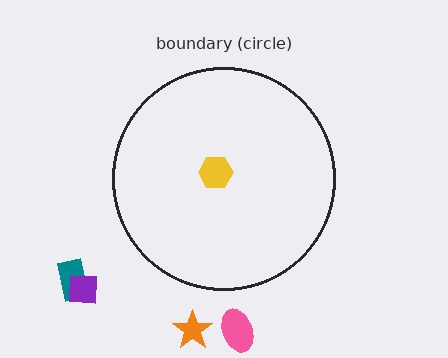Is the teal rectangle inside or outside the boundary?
Outside.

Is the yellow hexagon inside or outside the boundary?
Inside.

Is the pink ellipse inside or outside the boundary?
Outside.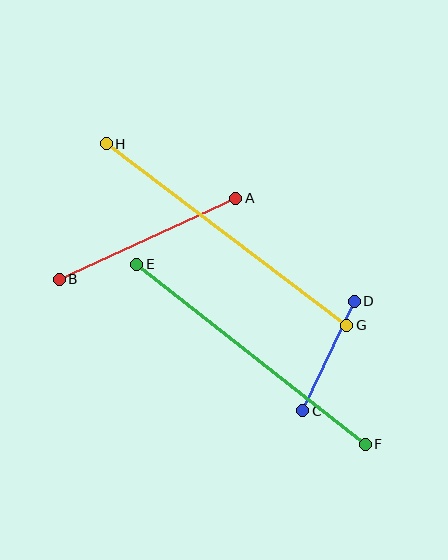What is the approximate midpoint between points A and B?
The midpoint is at approximately (147, 239) pixels.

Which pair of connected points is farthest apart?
Points G and H are farthest apart.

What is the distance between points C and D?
The distance is approximately 121 pixels.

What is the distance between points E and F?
The distance is approximately 291 pixels.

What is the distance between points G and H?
The distance is approximately 302 pixels.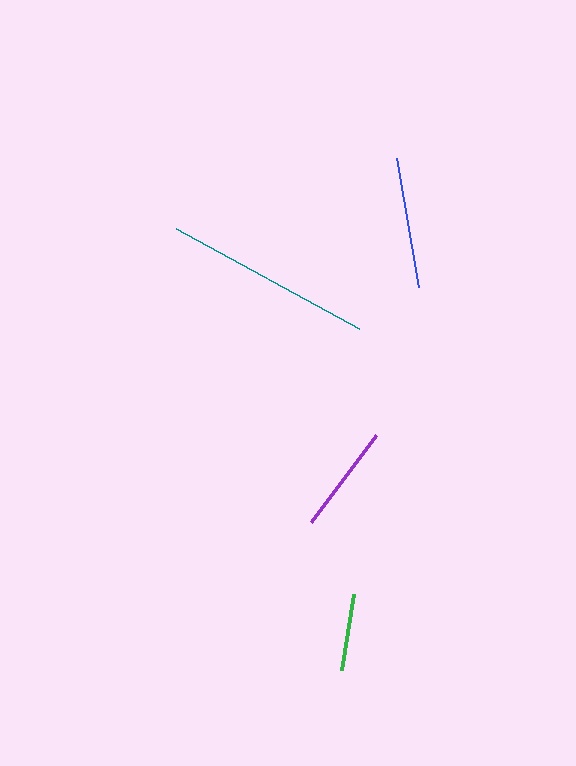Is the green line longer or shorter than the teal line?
The teal line is longer than the green line.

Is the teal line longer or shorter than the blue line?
The teal line is longer than the blue line.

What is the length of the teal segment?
The teal segment is approximately 208 pixels long.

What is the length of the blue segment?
The blue segment is approximately 131 pixels long.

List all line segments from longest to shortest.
From longest to shortest: teal, blue, purple, green.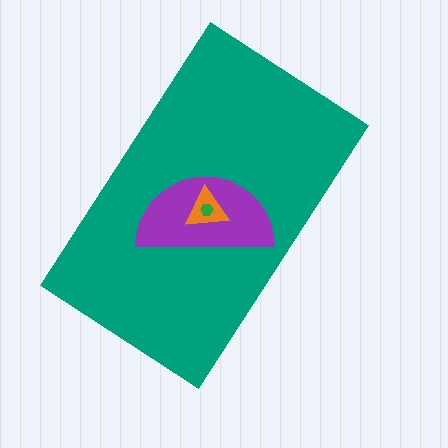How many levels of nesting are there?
4.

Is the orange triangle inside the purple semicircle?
Yes.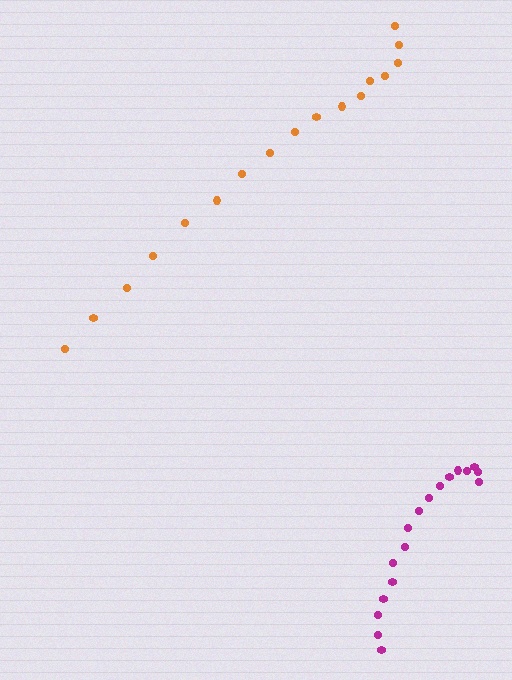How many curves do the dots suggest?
There are 2 distinct paths.